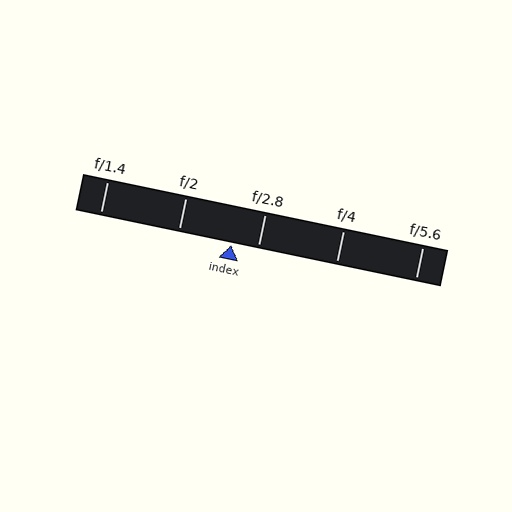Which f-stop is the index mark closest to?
The index mark is closest to f/2.8.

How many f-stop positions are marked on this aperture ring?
There are 5 f-stop positions marked.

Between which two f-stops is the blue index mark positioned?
The index mark is between f/2 and f/2.8.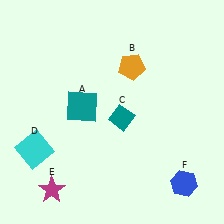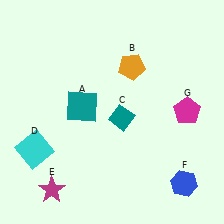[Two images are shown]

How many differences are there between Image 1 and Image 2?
There is 1 difference between the two images.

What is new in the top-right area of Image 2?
A magenta pentagon (G) was added in the top-right area of Image 2.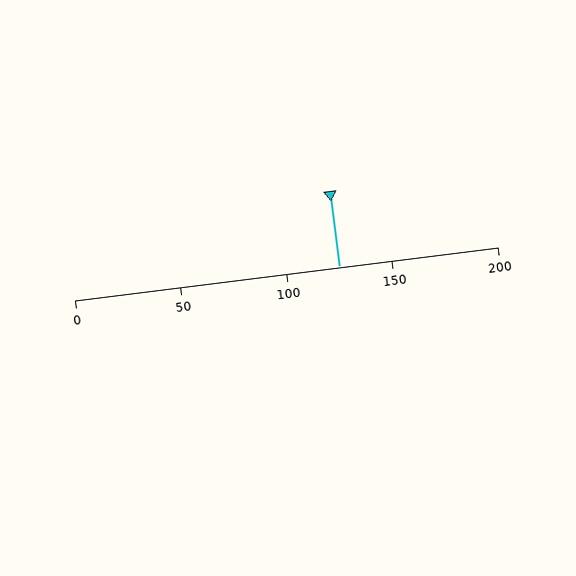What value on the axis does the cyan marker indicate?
The marker indicates approximately 125.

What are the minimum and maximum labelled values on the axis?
The axis runs from 0 to 200.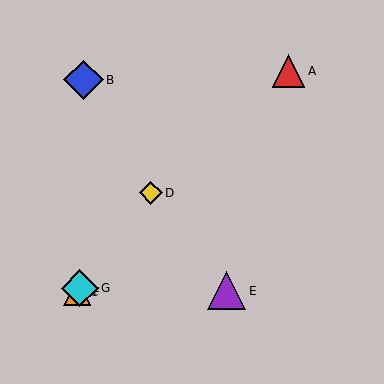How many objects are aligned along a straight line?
4 objects (C, D, F, G) are aligned along a straight line.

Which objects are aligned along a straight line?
Objects C, D, F, G are aligned along a straight line.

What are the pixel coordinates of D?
Object D is at (151, 193).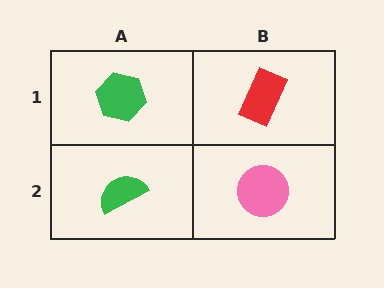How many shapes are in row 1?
2 shapes.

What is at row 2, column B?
A pink circle.